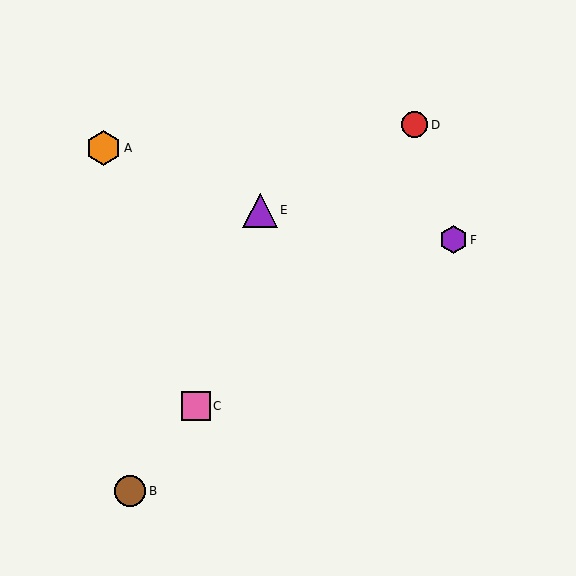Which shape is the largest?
The purple triangle (labeled E) is the largest.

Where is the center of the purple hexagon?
The center of the purple hexagon is at (453, 240).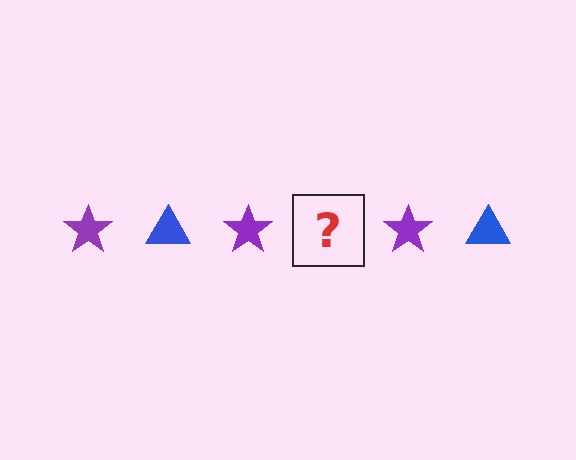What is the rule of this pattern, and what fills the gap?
The rule is that the pattern alternates between purple star and blue triangle. The gap should be filled with a blue triangle.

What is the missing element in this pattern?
The missing element is a blue triangle.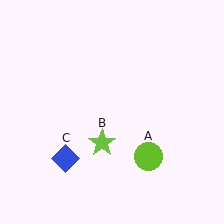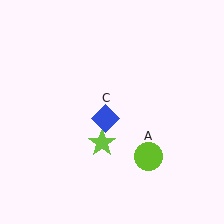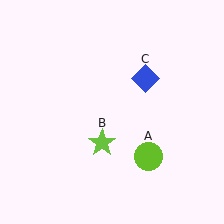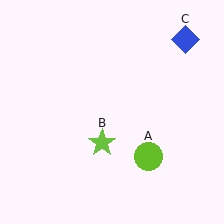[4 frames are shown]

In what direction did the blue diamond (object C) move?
The blue diamond (object C) moved up and to the right.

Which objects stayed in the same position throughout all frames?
Lime circle (object A) and lime star (object B) remained stationary.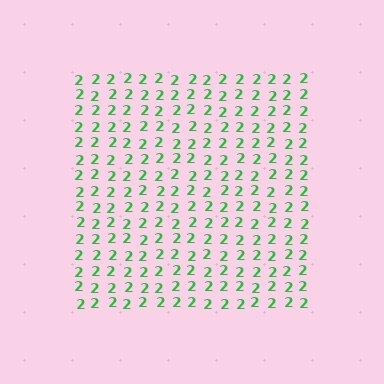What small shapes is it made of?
It is made of small digit 2's.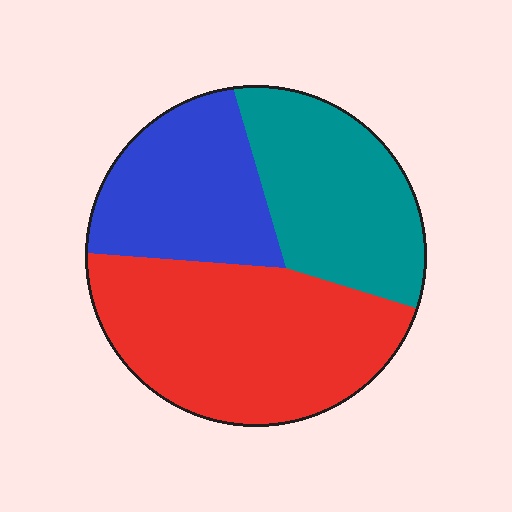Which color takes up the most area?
Red, at roughly 45%.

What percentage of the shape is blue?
Blue takes up about one quarter (1/4) of the shape.